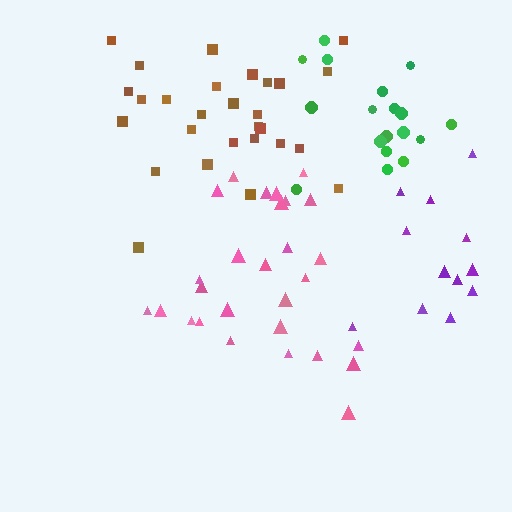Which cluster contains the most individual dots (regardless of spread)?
Pink (28).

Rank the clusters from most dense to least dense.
pink, brown, green, purple.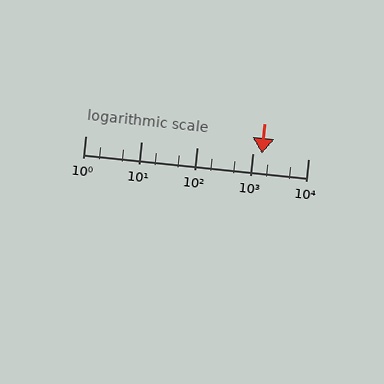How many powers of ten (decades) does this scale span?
The scale spans 4 decades, from 1 to 10000.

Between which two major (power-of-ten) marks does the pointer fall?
The pointer is between 1000 and 10000.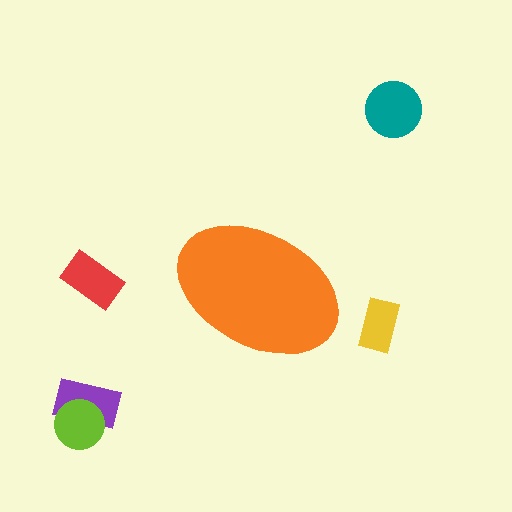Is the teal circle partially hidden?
No, the teal circle is fully visible.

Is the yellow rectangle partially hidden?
No, the yellow rectangle is fully visible.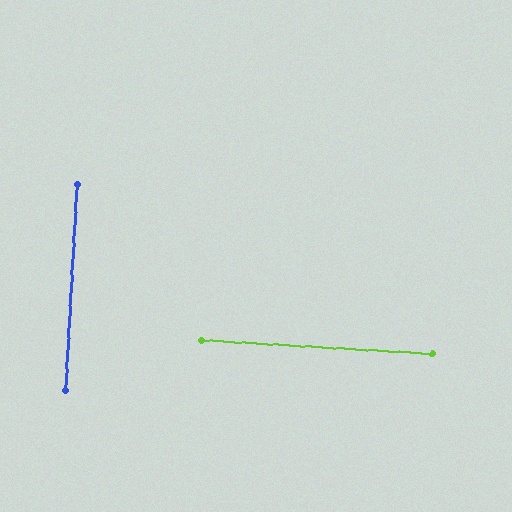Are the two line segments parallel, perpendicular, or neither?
Perpendicular — they meet at approximately 90°.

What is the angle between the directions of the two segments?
Approximately 90 degrees.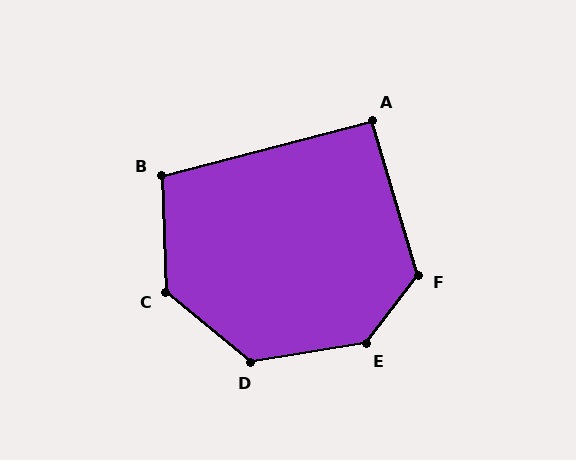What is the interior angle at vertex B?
Approximately 103 degrees (obtuse).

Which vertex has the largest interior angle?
E, at approximately 137 degrees.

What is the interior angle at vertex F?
Approximately 126 degrees (obtuse).